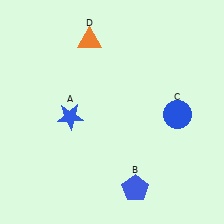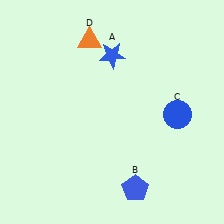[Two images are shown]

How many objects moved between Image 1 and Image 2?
1 object moved between the two images.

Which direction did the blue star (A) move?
The blue star (A) moved up.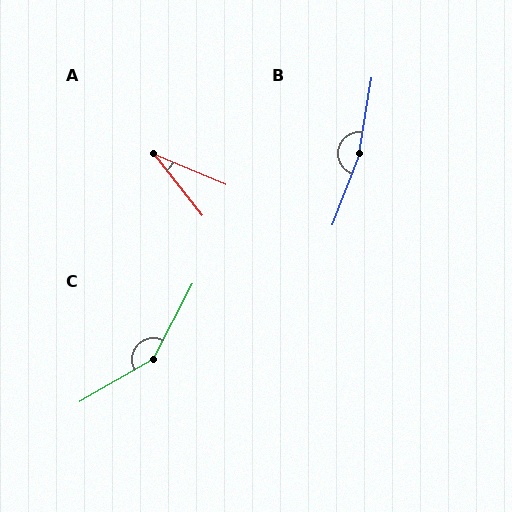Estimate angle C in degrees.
Approximately 148 degrees.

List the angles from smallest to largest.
A (29°), C (148°), B (169°).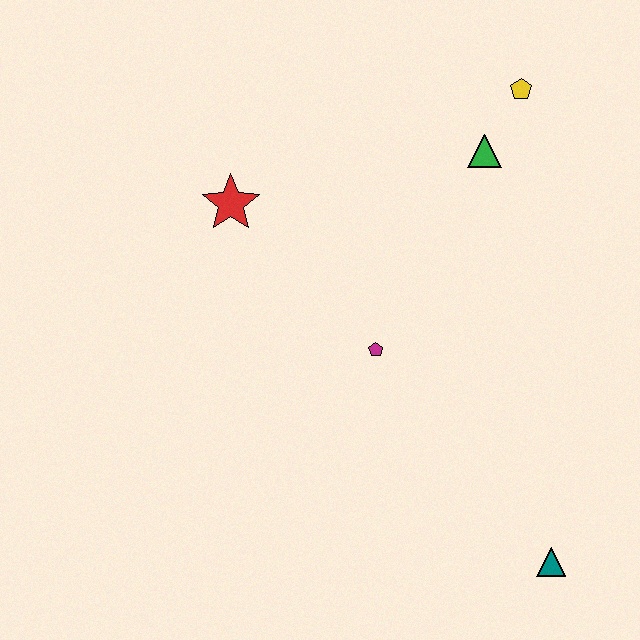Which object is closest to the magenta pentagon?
The red star is closest to the magenta pentagon.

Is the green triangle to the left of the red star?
No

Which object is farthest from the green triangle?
The teal triangle is farthest from the green triangle.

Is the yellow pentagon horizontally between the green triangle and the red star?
No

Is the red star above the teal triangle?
Yes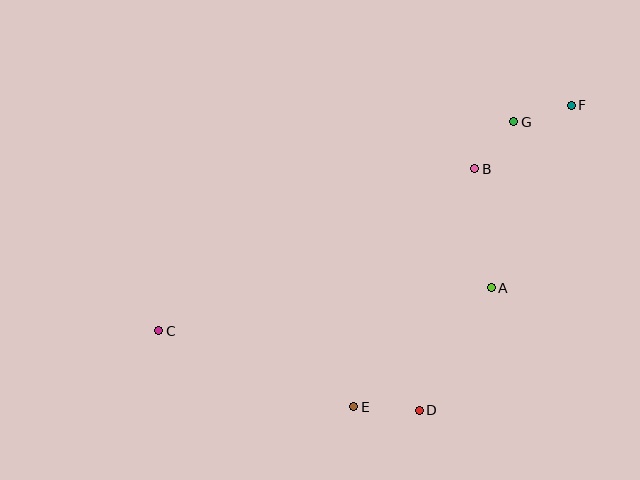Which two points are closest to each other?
Points F and G are closest to each other.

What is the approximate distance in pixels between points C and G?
The distance between C and G is approximately 412 pixels.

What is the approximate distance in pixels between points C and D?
The distance between C and D is approximately 272 pixels.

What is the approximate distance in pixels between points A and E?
The distance between A and E is approximately 182 pixels.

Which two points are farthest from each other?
Points C and F are farthest from each other.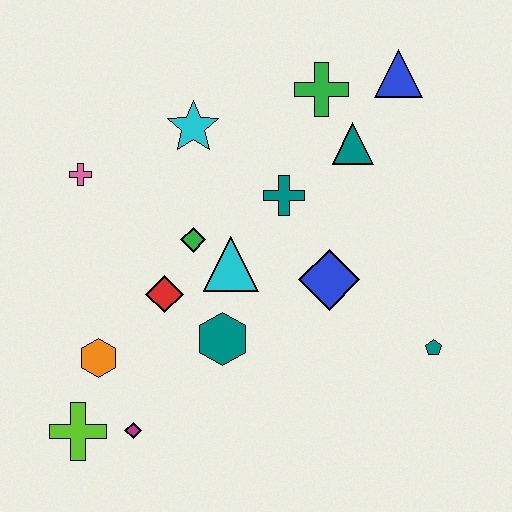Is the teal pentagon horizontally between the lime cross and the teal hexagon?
No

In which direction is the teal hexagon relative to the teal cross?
The teal hexagon is below the teal cross.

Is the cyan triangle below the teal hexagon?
No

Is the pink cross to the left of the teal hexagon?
Yes